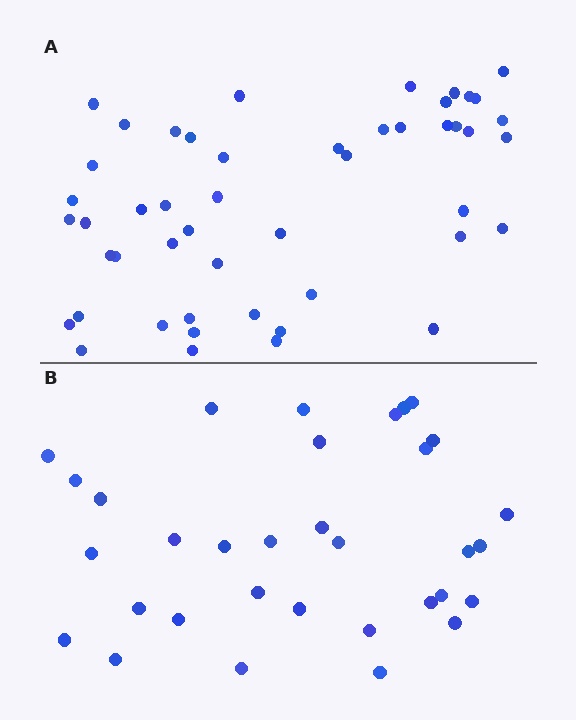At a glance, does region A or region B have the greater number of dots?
Region A (the top region) has more dots.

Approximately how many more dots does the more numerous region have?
Region A has approximately 15 more dots than region B.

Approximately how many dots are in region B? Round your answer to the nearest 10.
About 30 dots. (The exact count is 33, which rounds to 30.)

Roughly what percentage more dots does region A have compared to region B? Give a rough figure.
About 50% more.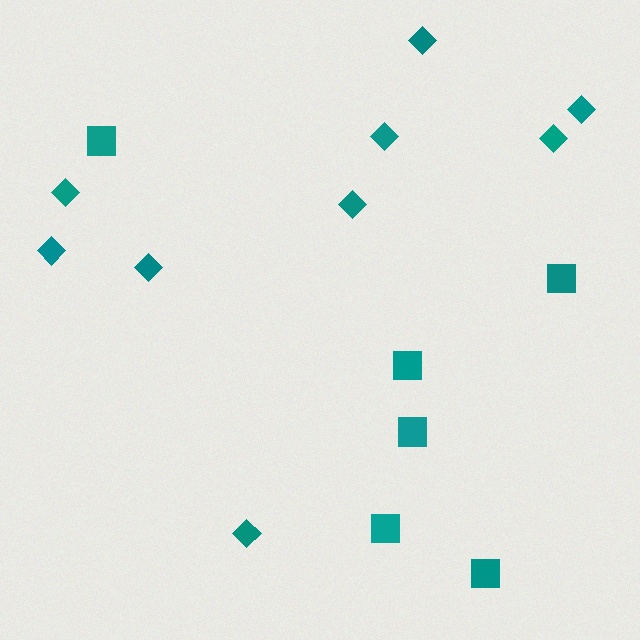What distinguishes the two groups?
There are 2 groups: one group of squares (6) and one group of diamonds (9).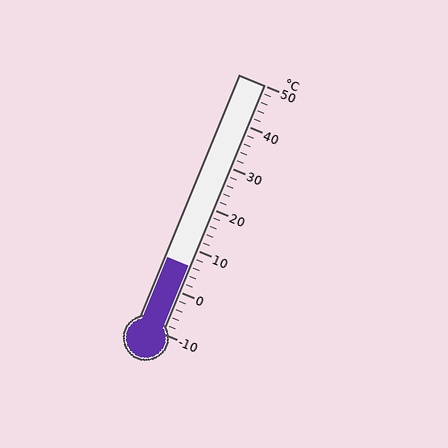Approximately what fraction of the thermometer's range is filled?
The thermometer is filled to approximately 25% of its range.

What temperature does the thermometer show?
The thermometer shows approximately 6°C.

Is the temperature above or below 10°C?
The temperature is below 10°C.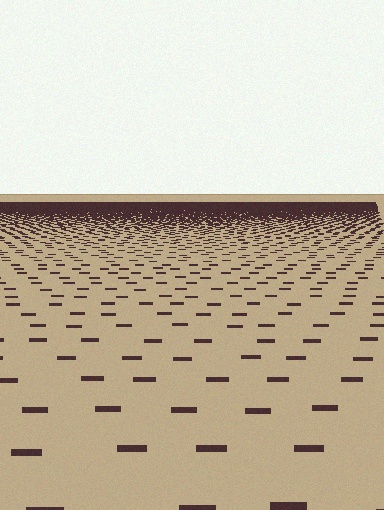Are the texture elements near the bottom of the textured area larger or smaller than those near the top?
Larger. Near the bottom, elements are closer to the viewer and appear at a bigger on-screen size.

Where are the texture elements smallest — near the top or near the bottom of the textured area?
Near the top.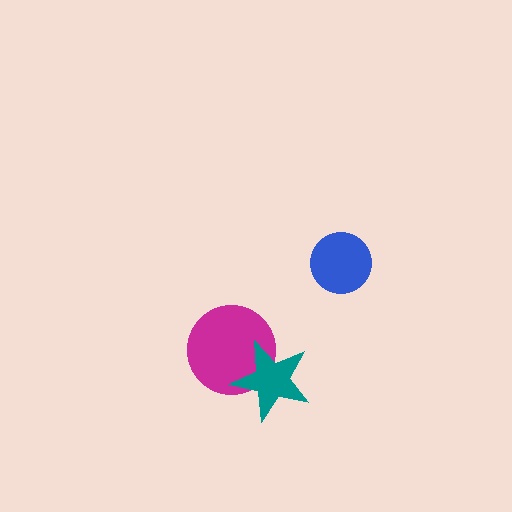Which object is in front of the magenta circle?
The teal star is in front of the magenta circle.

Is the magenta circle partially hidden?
Yes, it is partially covered by another shape.